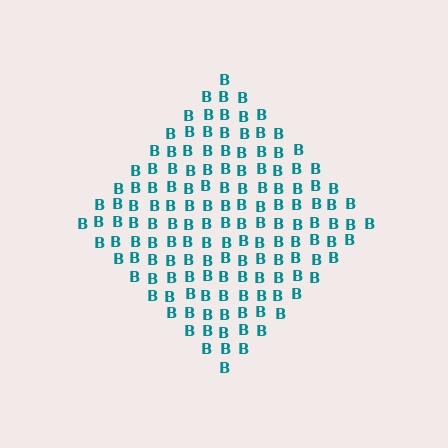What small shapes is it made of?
It is made of small letter B's.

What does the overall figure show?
The overall figure shows a diamond.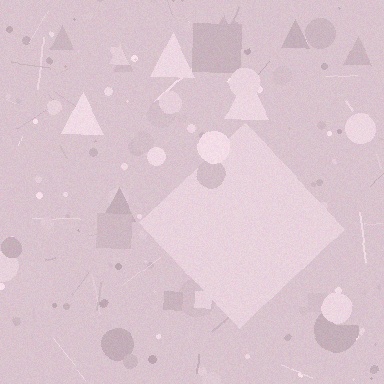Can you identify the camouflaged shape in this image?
The camouflaged shape is a diamond.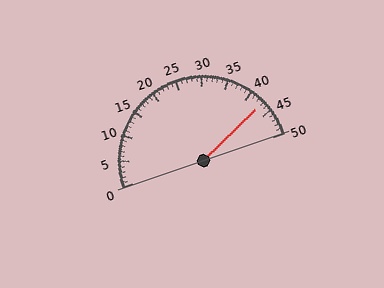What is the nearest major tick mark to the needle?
The nearest major tick mark is 45.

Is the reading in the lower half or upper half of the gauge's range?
The reading is in the upper half of the range (0 to 50).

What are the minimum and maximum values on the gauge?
The gauge ranges from 0 to 50.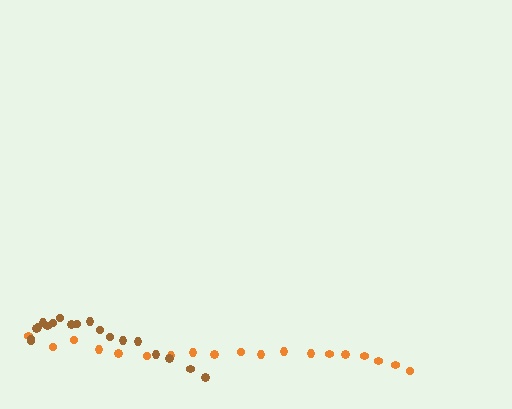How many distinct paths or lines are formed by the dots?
There are 2 distinct paths.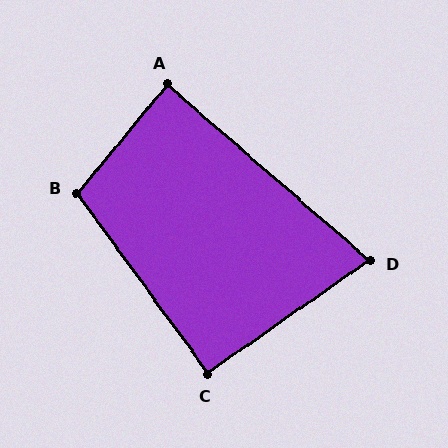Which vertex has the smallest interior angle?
D, at approximately 76 degrees.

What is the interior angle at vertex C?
Approximately 91 degrees (approximately right).